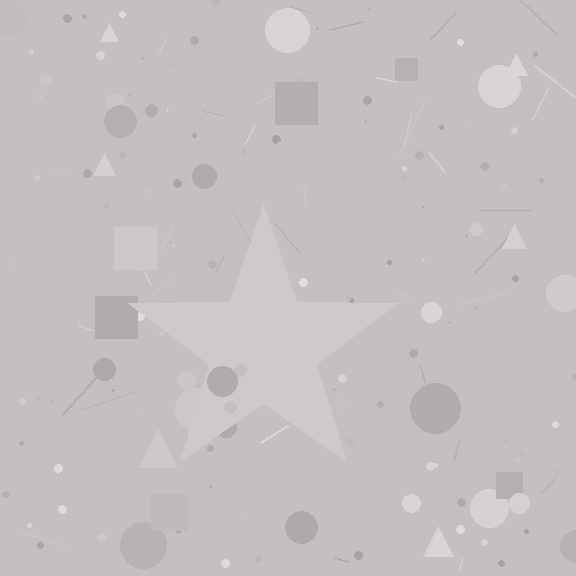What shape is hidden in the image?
A star is hidden in the image.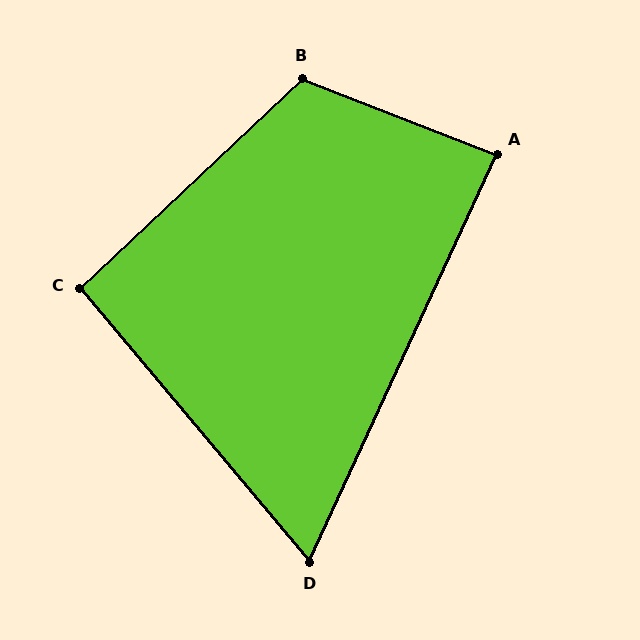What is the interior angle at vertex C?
Approximately 93 degrees (approximately right).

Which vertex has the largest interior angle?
B, at approximately 115 degrees.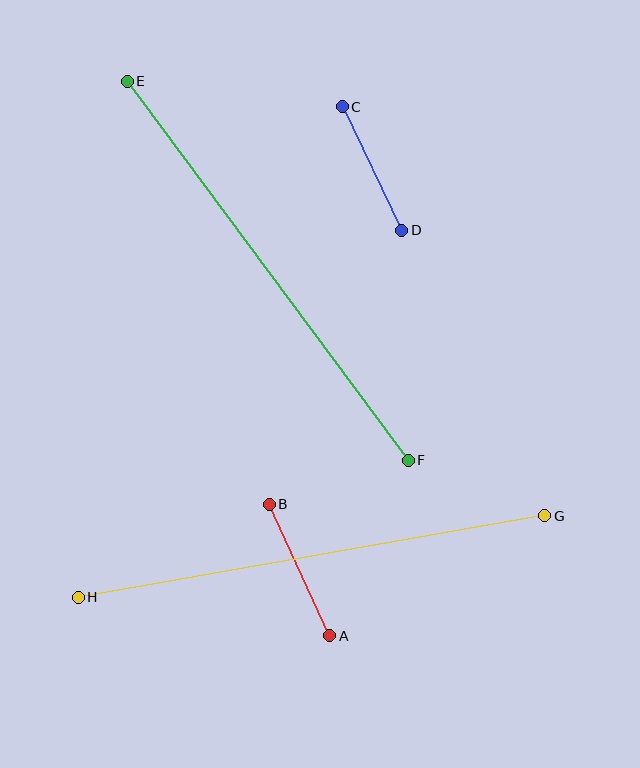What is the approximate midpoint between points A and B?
The midpoint is at approximately (299, 570) pixels.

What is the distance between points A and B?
The distance is approximately 145 pixels.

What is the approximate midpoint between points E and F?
The midpoint is at approximately (268, 271) pixels.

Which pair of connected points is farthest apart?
Points G and H are farthest apart.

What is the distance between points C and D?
The distance is approximately 137 pixels.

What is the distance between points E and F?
The distance is approximately 472 pixels.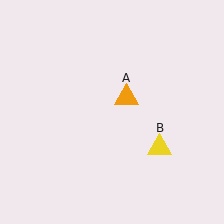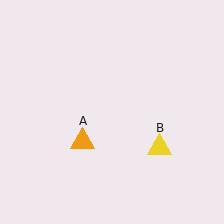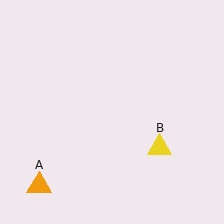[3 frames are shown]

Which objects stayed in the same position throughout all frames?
Yellow triangle (object B) remained stationary.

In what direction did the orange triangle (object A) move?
The orange triangle (object A) moved down and to the left.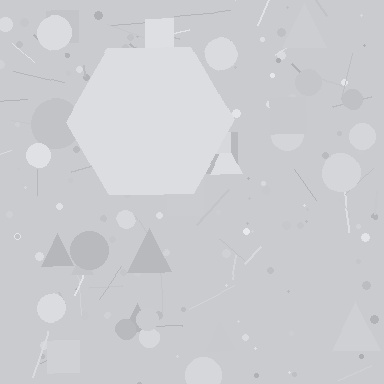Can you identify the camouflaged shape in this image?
The camouflaged shape is a hexagon.